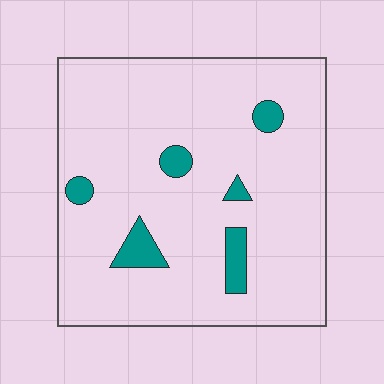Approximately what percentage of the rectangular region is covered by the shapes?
Approximately 10%.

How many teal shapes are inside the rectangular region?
6.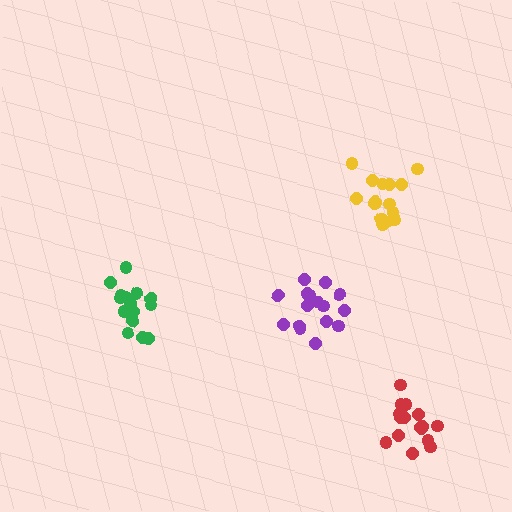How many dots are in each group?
Group 1: 16 dots, Group 2: 16 dots, Group 3: 16 dots, Group 4: 16 dots (64 total).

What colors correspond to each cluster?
The clusters are colored: purple, yellow, red, green.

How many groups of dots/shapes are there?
There are 4 groups.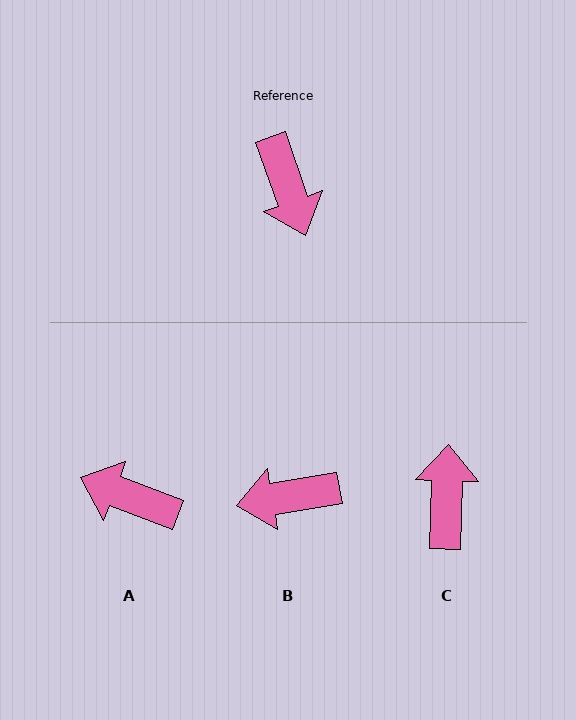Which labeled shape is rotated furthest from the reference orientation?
C, about 159 degrees away.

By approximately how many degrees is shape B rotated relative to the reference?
Approximately 100 degrees clockwise.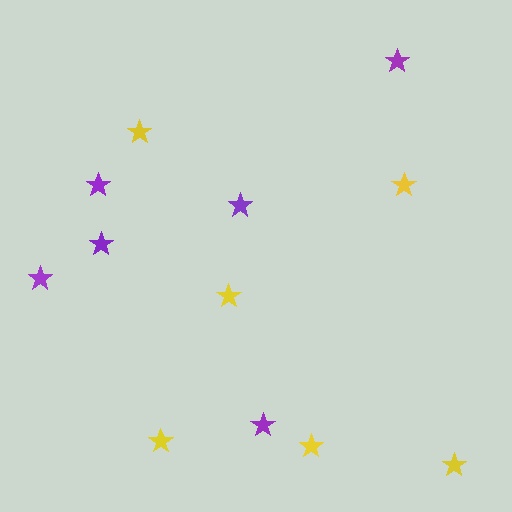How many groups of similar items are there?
There are 2 groups: one group of yellow stars (6) and one group of purple stars (6).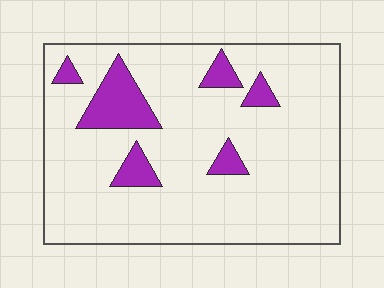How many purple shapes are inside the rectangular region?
6.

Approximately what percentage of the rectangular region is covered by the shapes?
Approximately 15%.